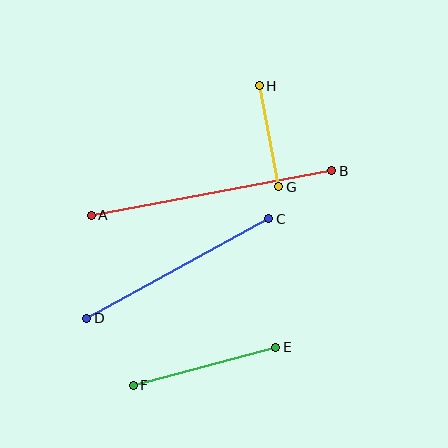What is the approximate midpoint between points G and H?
The midpoint is at approximately (269, 136) pixels.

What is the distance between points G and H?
The distance is approximately 103 pixels.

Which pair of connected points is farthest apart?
Points A and B are farthest apart.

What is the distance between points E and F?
The distance is approximately 148 pixels.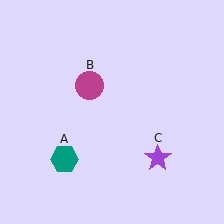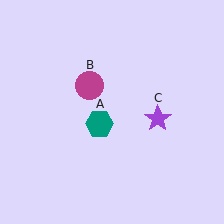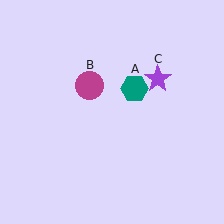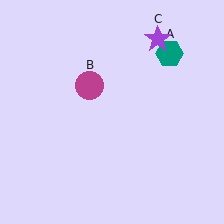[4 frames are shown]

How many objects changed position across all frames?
2 objects changed position: teal hexagon (object A), purple star (object C).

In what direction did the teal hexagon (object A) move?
The teal hexagon (object A) moved up and to the right.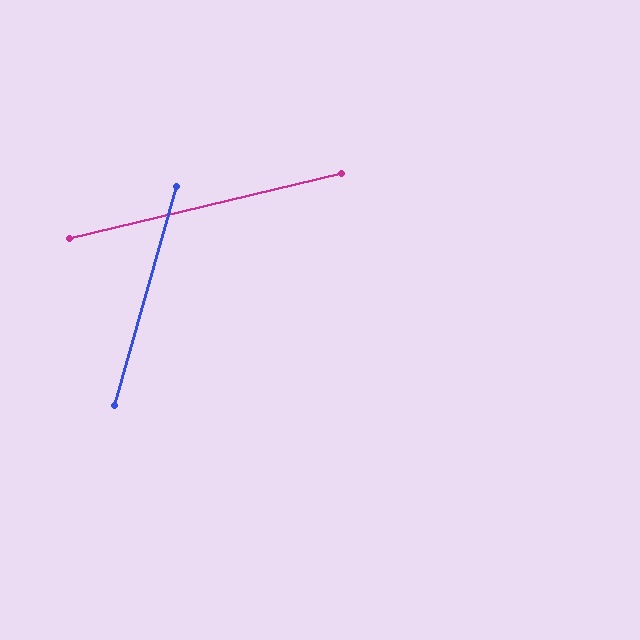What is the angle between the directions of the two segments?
Approximately 61 degrees.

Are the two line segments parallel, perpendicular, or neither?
Neither parallel nor perpendicular — they differ by about 61°.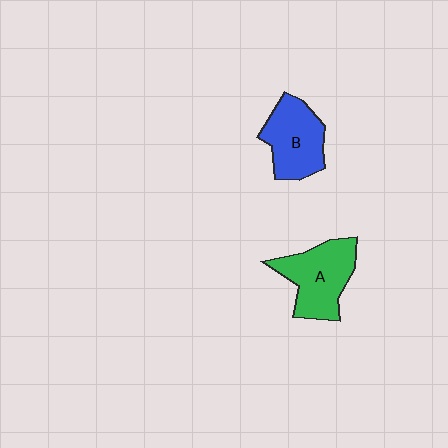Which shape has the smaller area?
Shape B (blue).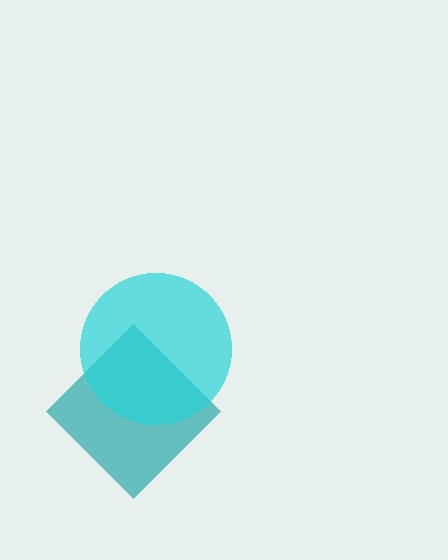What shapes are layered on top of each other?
The layered shapes are: a teal diamond, a cyan circle.